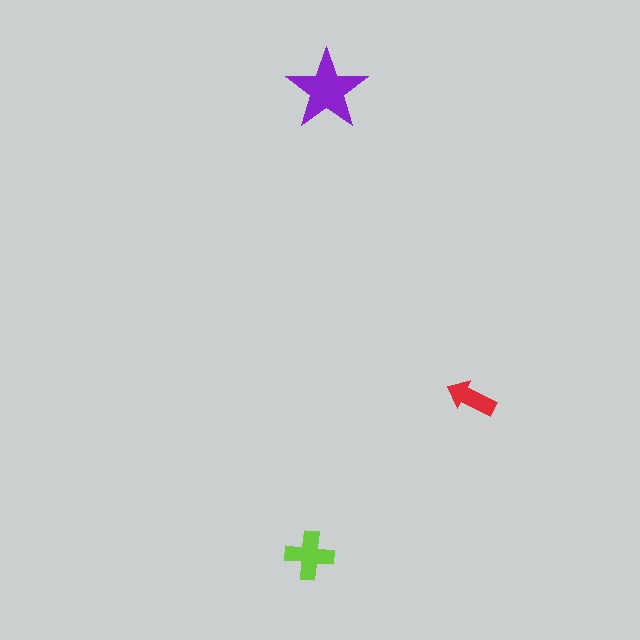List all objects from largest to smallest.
The purple star, the lime cross, the red arrow.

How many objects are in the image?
There are 3 objects in the image.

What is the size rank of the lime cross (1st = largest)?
2nd.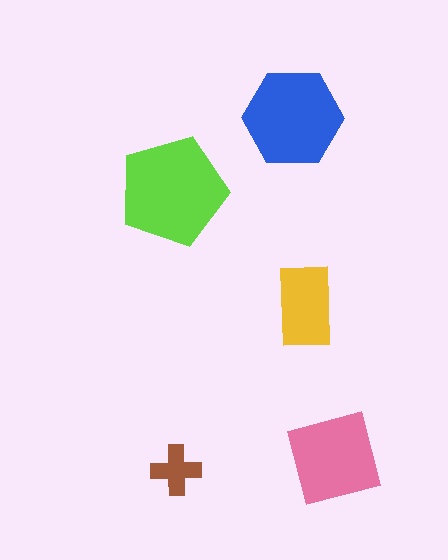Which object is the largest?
The lime pentagon.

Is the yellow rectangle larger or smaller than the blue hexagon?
Smaller.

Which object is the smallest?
The brown cross.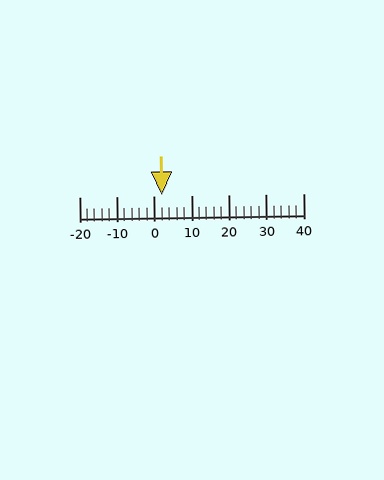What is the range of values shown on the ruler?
The ruler shows values from -20 to 40.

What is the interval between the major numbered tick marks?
The major tick marks are spaced 10 units apart.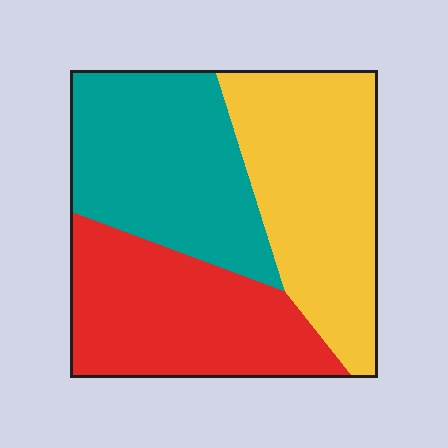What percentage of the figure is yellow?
Yellow covers 35% of the figure.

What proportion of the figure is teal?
Teal takes up about one third (1/3) of the figure.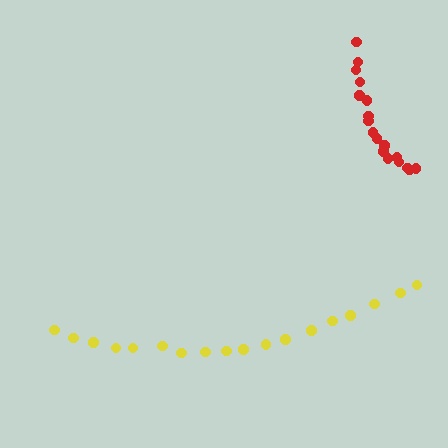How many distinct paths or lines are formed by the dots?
There are 2 distinct paths.